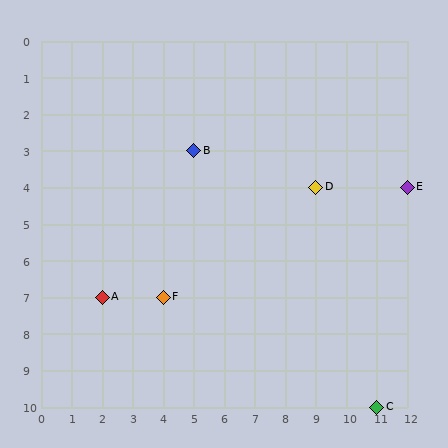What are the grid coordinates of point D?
Point D is at grid coordinates (9, 4).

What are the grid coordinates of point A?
Point A is at grid coordinates (2, 7).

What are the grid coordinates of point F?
Point F is at grid coordinates (4, 7).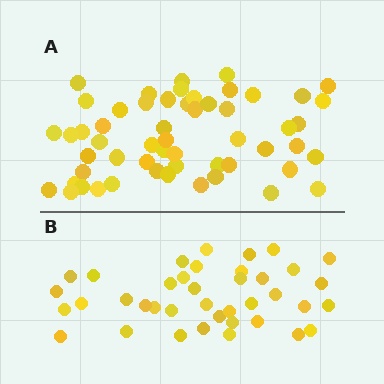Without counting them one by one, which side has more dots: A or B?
Region A (the top region) has more dots.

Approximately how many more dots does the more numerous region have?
Region A has approximately 15 more dots than region B.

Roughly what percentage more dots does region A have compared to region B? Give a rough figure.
About 40% more.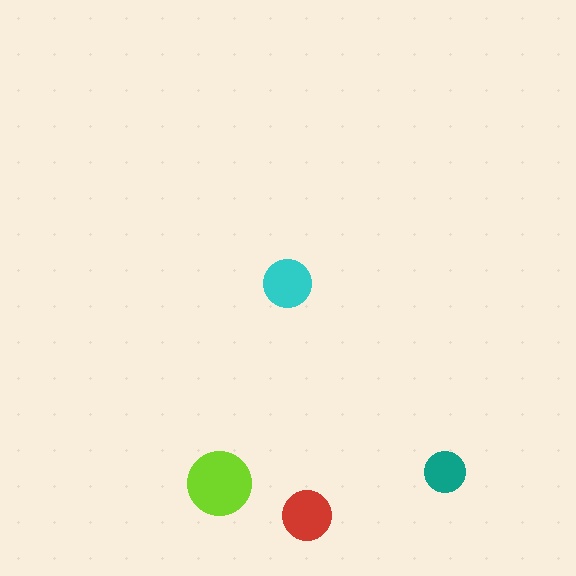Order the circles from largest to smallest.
the lime one, the red one, the cyan one, the teal one.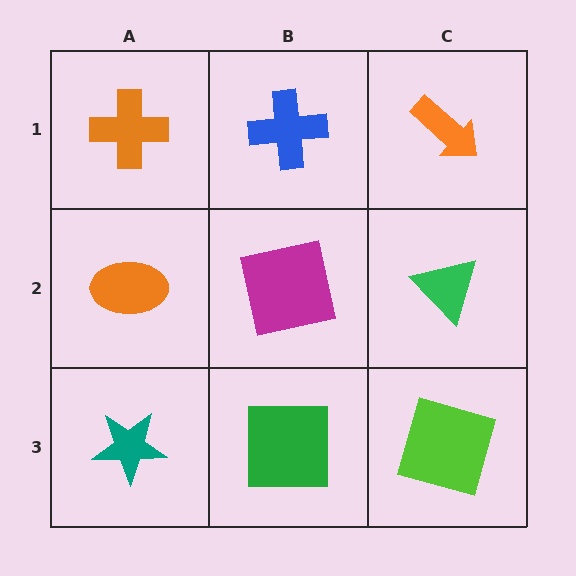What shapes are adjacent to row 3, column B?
A magenta square (row 2, column B), a teal star (row 3, column A), a lime square (row 3, column C).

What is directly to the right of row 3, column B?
A lime square.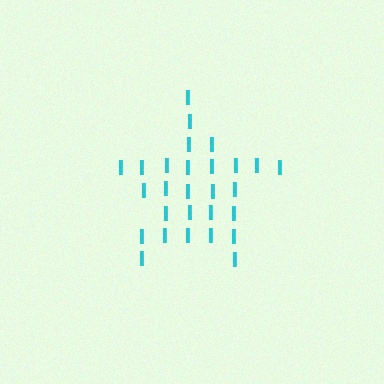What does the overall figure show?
The overall figure shows a star.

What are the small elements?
The small elements are letter I's.